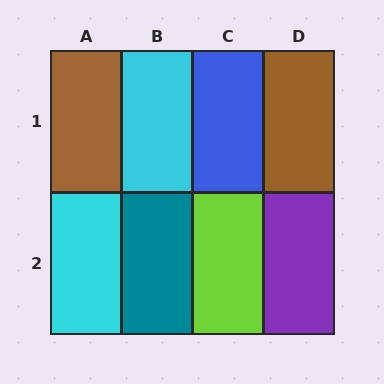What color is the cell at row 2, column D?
Purple.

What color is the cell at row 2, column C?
Lime.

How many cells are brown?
2 cells are brown.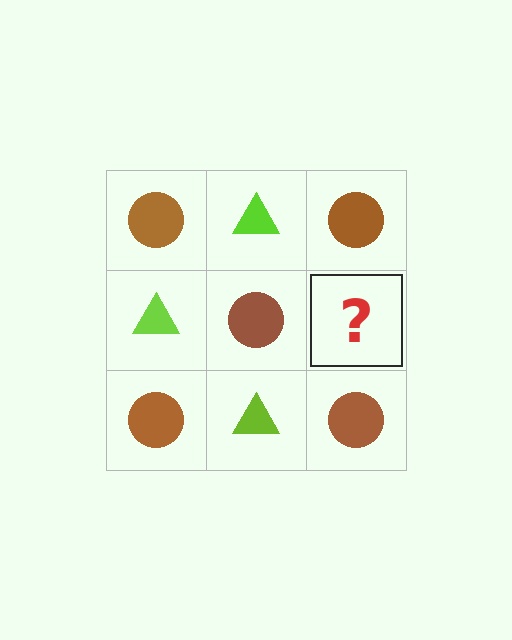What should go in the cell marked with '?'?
The missing cell should contain a lime triangle.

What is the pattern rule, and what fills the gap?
The rule is that it alternates brown circle and lime triangle in a checkerboard pattern. The gap should be filled with a lime triangle.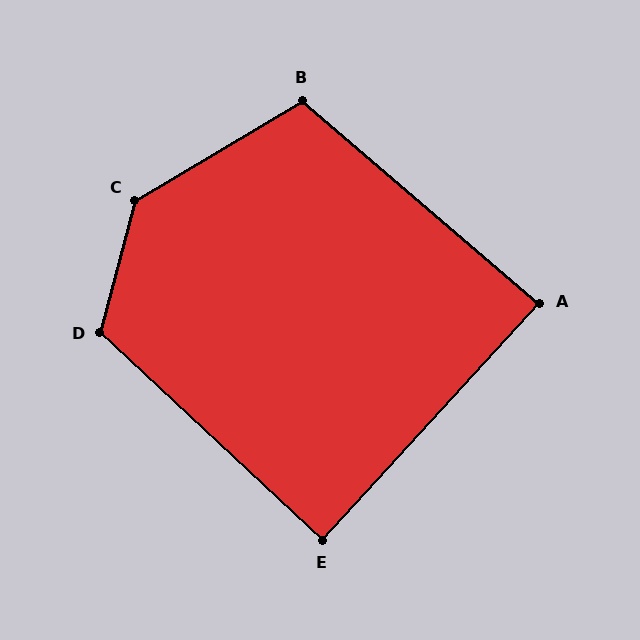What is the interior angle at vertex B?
Approximately 109 degrees (obtuse).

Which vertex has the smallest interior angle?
A, at approximately 88 degrees.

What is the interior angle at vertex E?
Approximately 90 degrees (approximately right).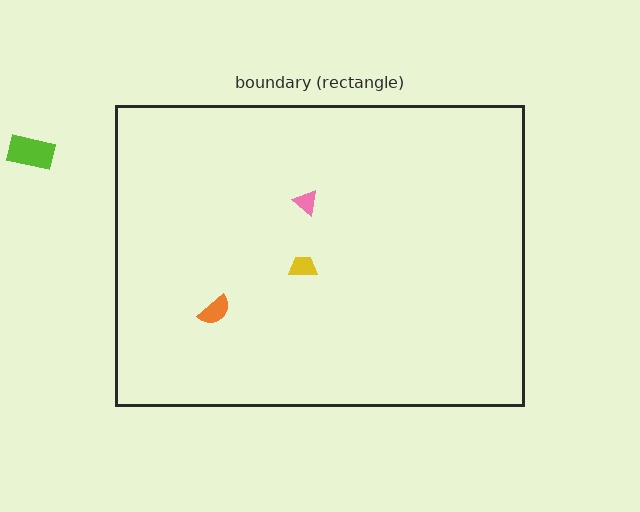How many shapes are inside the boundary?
3 inside, 1 outside.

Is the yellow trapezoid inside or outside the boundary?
Inside.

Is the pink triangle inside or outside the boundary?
Inside.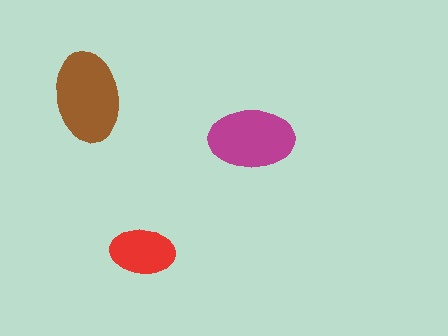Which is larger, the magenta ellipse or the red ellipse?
The magenta one.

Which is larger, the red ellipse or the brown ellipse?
The brown one.